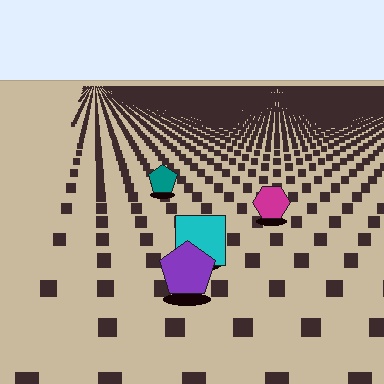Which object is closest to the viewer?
The purple pentagon is closest. The texture marks near it are larger and more spread out.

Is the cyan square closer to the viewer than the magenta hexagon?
Yes. The cyan square is closer — you can tell from the texture gradient: the ground texture is coarser near it.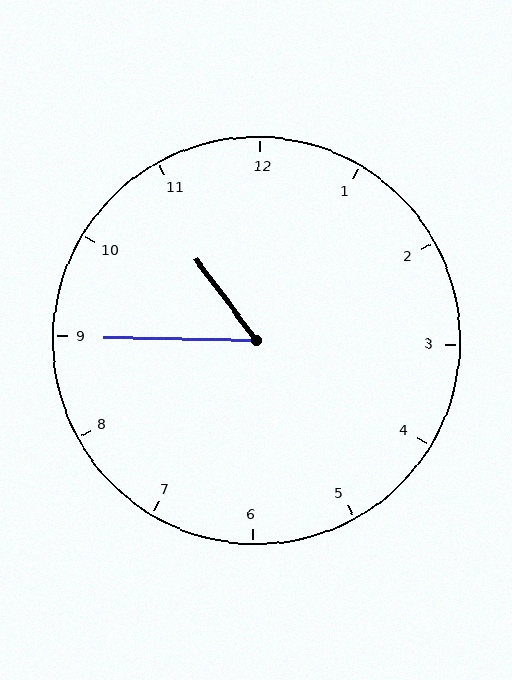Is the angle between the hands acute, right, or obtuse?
It is acute.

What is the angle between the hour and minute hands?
Approximately 52 degrees.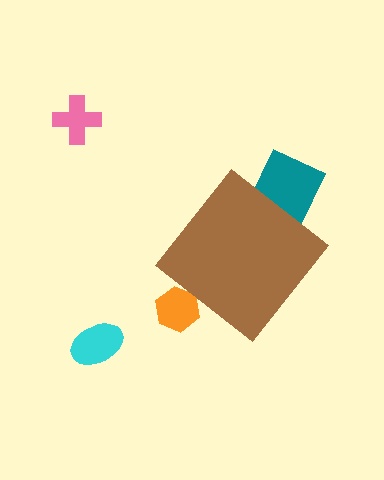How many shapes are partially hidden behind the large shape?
2 shapes are partially hidden.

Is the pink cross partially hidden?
No, the pink cross is fully visible.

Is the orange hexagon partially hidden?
Yes, the orange hexagon is partially hidden behind the brown diamond.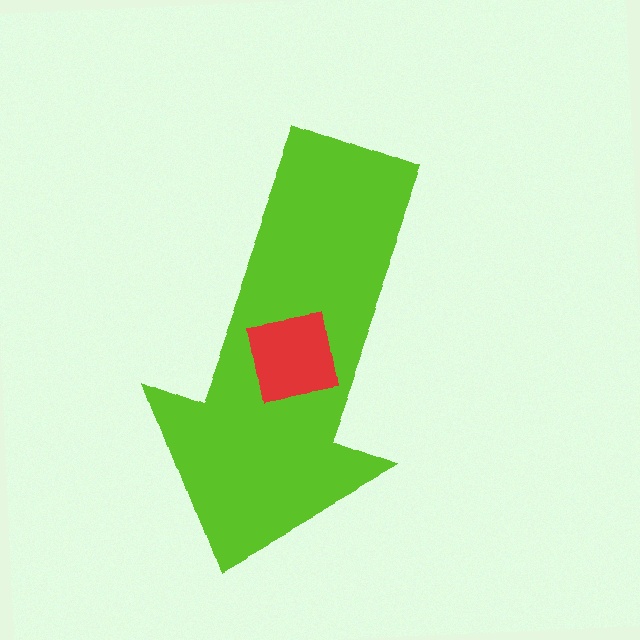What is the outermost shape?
The lime arrow.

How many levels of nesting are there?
2.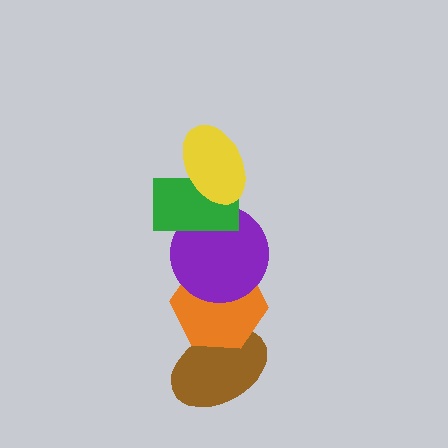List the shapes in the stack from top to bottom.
From top to bottom: the yellow ellipse, the green rectangle, the purple circle, the orange hexagon, the brown ellipse.